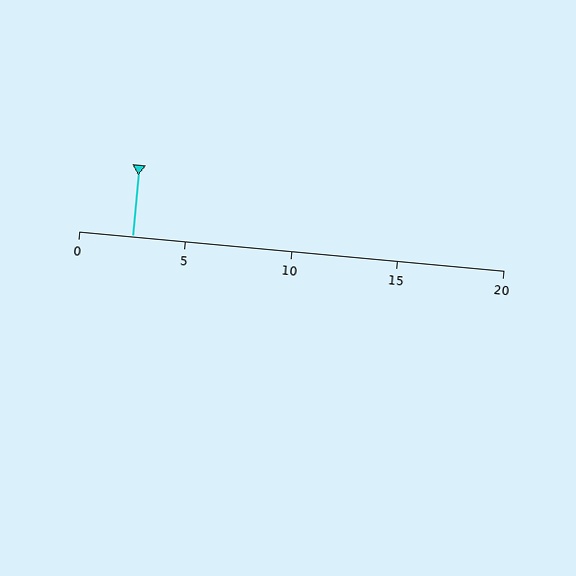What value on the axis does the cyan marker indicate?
The marker indicates approximately 2.5.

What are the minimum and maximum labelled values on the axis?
The axis runs from 0 to 20.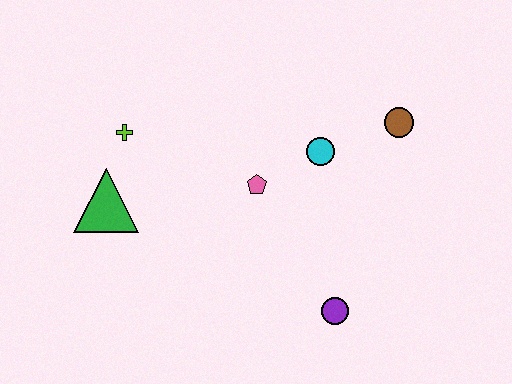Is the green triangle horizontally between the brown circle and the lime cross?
No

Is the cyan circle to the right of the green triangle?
Yes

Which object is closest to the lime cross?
The green triangle is closest to the lime cross.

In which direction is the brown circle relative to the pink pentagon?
The brown circle is to the right of the pink pentagon.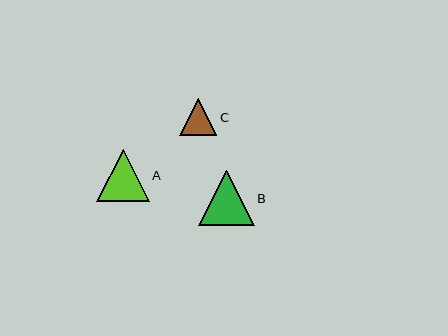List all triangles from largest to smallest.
From largest to smallest: B, A, C.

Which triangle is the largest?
Triangle B is the largest with a size of approximately 55 pixels.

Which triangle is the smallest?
Triangle C is the smallest with a size of approximately 38 pixels.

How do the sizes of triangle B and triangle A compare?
Triangle B and triangle A are approximately the same size.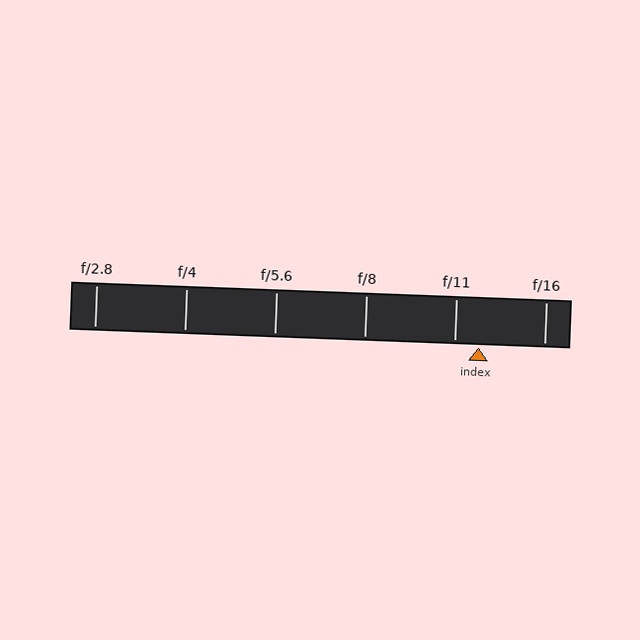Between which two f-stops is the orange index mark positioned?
The index mark is between f/11 and f/16.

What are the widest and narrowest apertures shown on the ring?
The widest aperture shown is f/2.8 and the narrowest is f/16.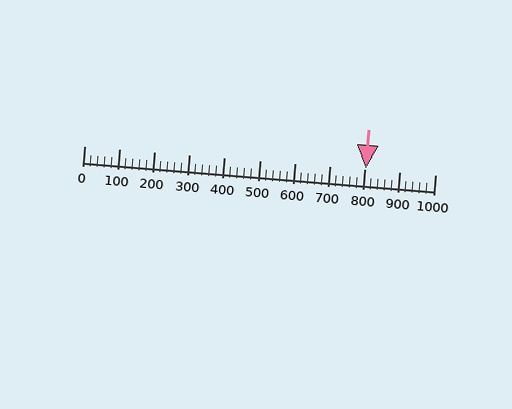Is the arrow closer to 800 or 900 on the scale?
The arrow is closer to 800.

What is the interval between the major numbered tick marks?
The major tick marks are spaced 100 units apart.